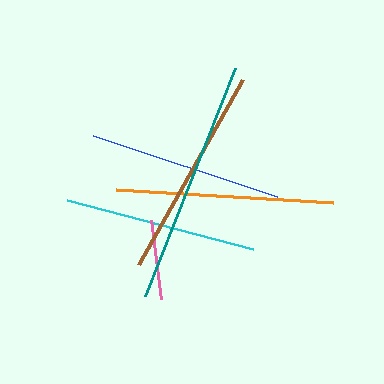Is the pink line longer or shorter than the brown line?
The brown line is longer than the pink line.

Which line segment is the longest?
The teal line is the longest at approximately 245 pixels.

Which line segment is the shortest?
The pink line is the shortest at approximately 79 pixels.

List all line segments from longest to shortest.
From longest to shortest: teal, orange, brown, blue, cyan, pink.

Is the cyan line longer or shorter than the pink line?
The cyan line is longer than the pink line.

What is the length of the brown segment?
The brown segment is approximately 212 pixels long.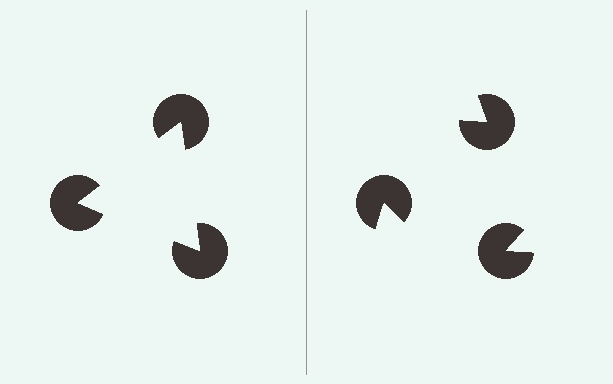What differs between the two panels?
The pac-man discs are positioned identically on both sides; only the wedge orientations differ. On the left they align to a triangle; on the right they are misaligned.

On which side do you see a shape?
An illusory triangle appears on the left side. On the right side the wedge cuts are rotated, so no coherent shape forms.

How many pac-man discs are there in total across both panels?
6 — 3 on each side.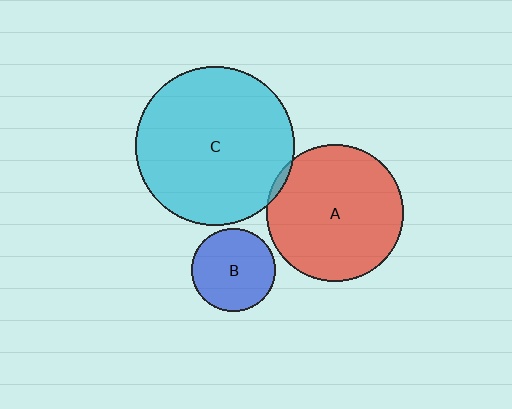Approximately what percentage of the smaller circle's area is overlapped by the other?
Approximately 5%.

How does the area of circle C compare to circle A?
Approximately 1.4 times.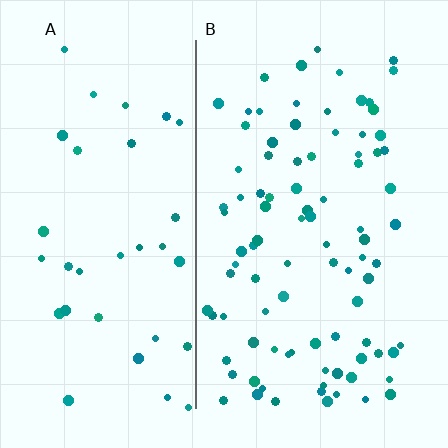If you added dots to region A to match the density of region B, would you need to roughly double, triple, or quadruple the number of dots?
Approximately triple.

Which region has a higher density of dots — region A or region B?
B (the right).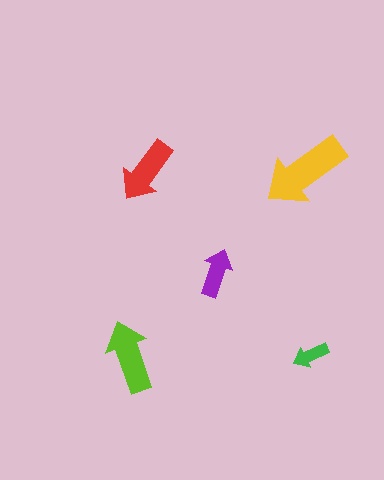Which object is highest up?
The red arrow is topmost.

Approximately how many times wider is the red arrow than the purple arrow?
About 1.5 times wider.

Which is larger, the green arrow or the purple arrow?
The purple one.